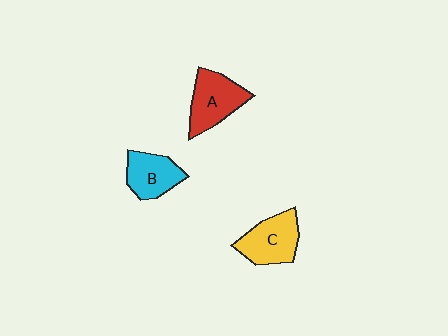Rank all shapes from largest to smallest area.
From largest to smallest: A (red), C (yellow), B (cyan).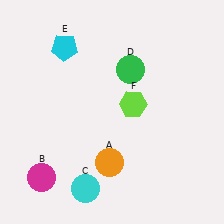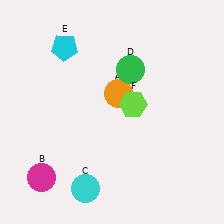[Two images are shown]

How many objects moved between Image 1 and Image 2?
1 object moved between the two images.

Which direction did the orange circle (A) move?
The orange circle (A) moved up.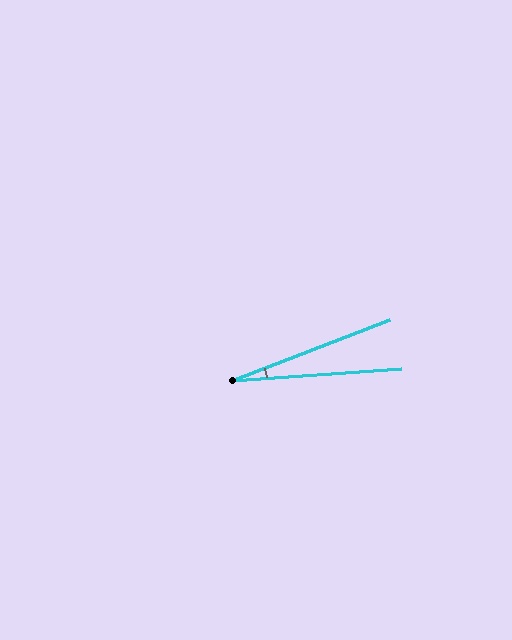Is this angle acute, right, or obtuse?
It is acute.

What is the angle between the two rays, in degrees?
Approximately 17 degrees.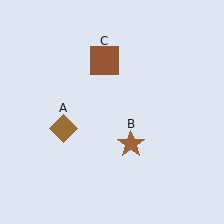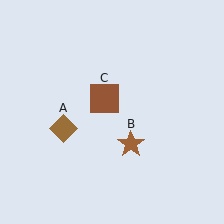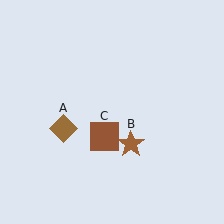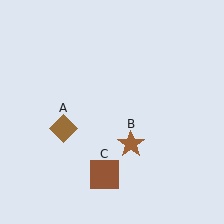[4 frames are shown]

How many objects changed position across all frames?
1 object changed position: brown square (object C).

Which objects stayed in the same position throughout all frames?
Brown diamond (object A) and brown star (object B) remained stationary.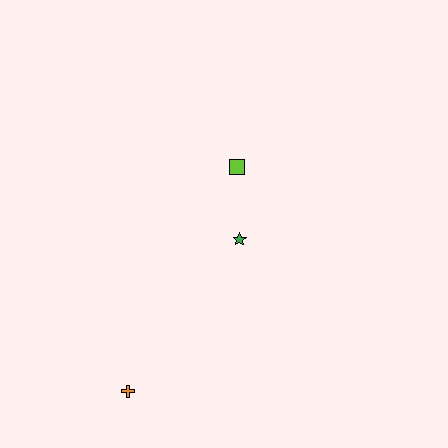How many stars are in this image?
There is 1 star.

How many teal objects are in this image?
There are no teal objects.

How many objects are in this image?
There are 3 objects.